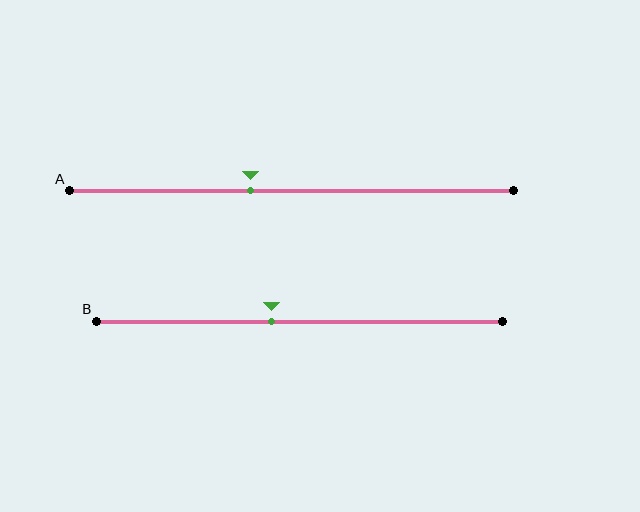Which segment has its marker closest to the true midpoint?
Segment B has its marker closest to the true midpoint.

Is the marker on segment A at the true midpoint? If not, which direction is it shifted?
No, the marker on segment A is shifted to the left by about 9% of the segment length.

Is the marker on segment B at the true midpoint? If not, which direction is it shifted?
No, the marker on segment B is shifted to the left by about 7% of the segment length.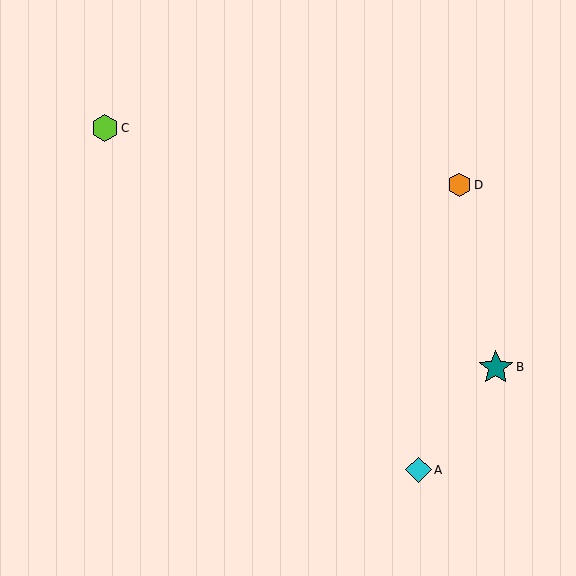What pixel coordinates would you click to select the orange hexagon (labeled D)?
Click at (459, 185) to select the orange hexagon D.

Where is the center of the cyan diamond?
The center of the cyan diamond is at (418, 470).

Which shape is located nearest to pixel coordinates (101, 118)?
The lime hexagon (labeled C) at (105, 128) is nearest to that location.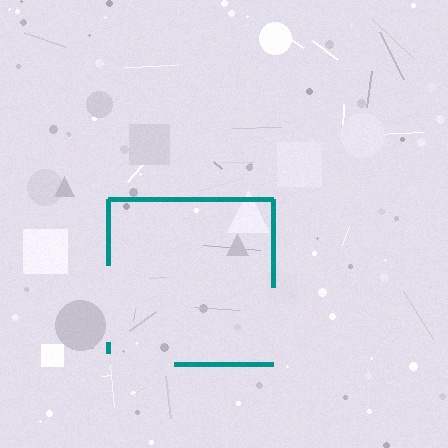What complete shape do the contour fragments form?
The contour fragments form a square.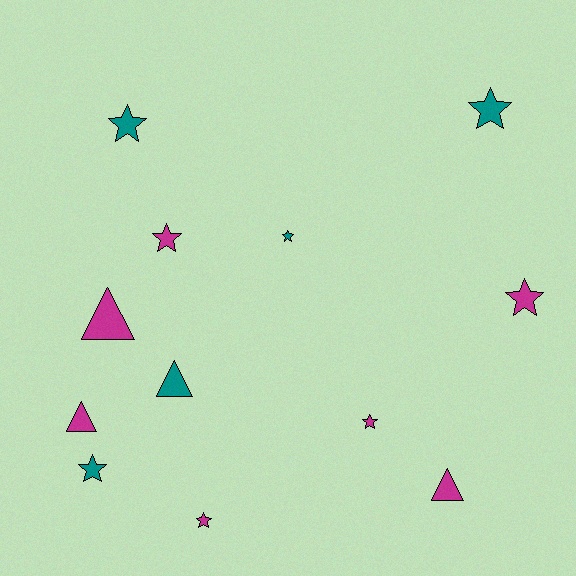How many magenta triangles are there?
There are 3 magenta triangles.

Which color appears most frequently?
Magenta, with 7 objects.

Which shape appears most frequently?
Star, with 8 objects.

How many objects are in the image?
There are 12 objects.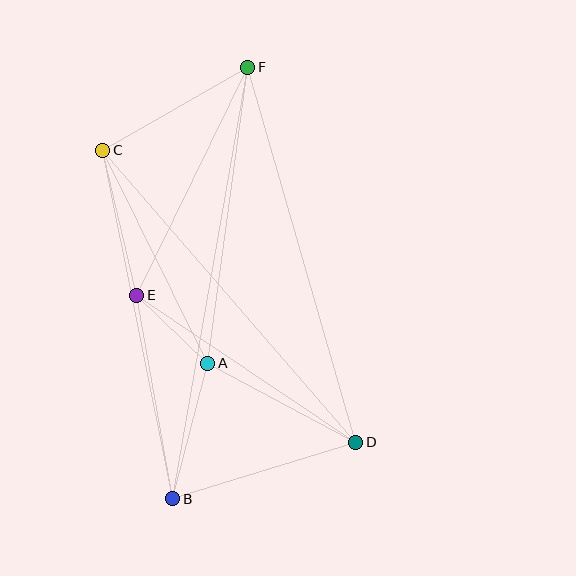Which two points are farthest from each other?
Points B and F are farthest from each other.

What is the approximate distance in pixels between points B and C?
The distance between B and C is approximately 355 pixels.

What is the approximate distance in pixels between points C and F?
The distance between C and F is approximately 167 pixels.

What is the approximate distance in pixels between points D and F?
The distance between D and F is approximately 390 pixels.